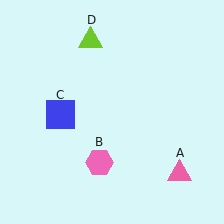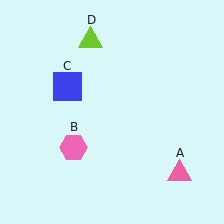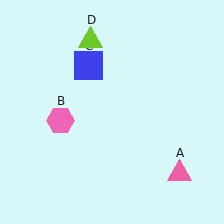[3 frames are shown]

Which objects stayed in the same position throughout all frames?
Pink triangle (object A) and lime triangle (object D) remained stationary.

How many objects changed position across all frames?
2 objects changed position: pink hexagon (object B), blue square (object C).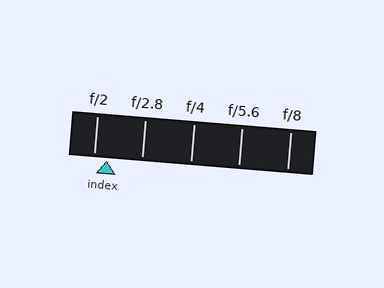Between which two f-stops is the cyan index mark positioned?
The index mark is between f/2 and f/2.8.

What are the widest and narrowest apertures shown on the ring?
The widest aperture shown is f/2 and the narrowest is f/8.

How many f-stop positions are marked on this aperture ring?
There are 5 f-stop positions marked.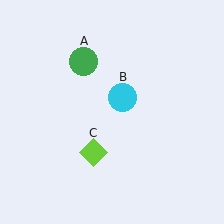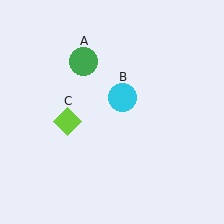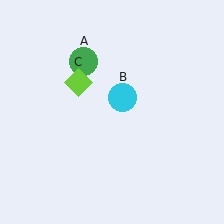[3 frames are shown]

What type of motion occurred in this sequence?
The lime diamond (object C) rotated clockwise around the center of the scene.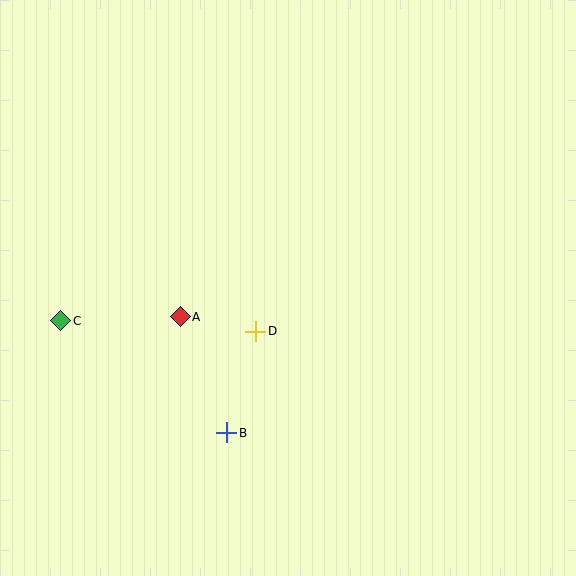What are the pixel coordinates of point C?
Point C is at (61, 321).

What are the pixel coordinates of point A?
Point A is at (180, 317).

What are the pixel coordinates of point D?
Point D is at (256, 331).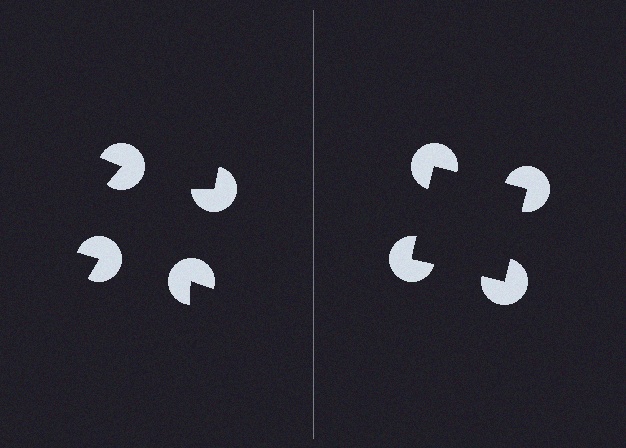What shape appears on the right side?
An illusory square.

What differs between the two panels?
The pac-man discs are positioned identically on both sides; only the wedge orientations differ. On the right they align to a square; on the left they are misaligned.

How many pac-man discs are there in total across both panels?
8 — 4 on each side.